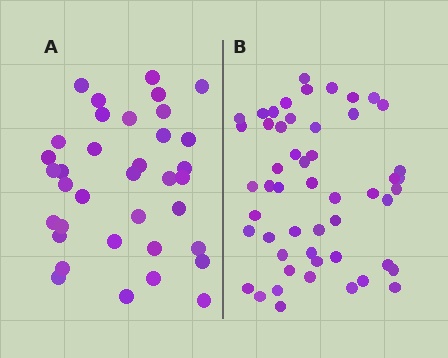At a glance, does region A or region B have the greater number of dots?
Region B (the right region) has more dots.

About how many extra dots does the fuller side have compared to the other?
Region B has approximately 15 more dots than region A.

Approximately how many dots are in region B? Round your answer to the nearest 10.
About 50 dots. (The exact count is 52, which rounds to 50.)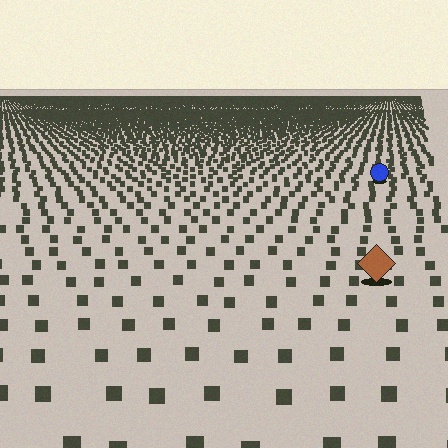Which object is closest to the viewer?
The brown diamond is closest. The texture marks near it are larger and more spread out.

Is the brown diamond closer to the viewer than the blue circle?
Yes. The brown diamond is closer — you can tell from the texture gradient: the ground texture is coarser near it.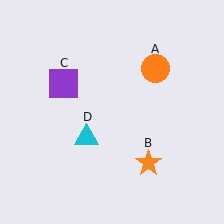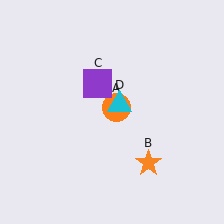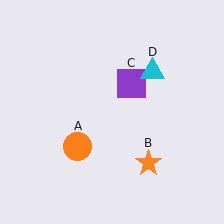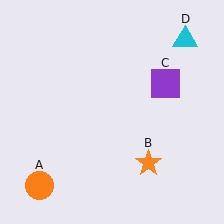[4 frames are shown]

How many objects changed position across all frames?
3 objects changed position: orange circle (object A), purple square (object C), cyan triangle (object D).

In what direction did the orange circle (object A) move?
The orange circle (object A) moved down and to the left.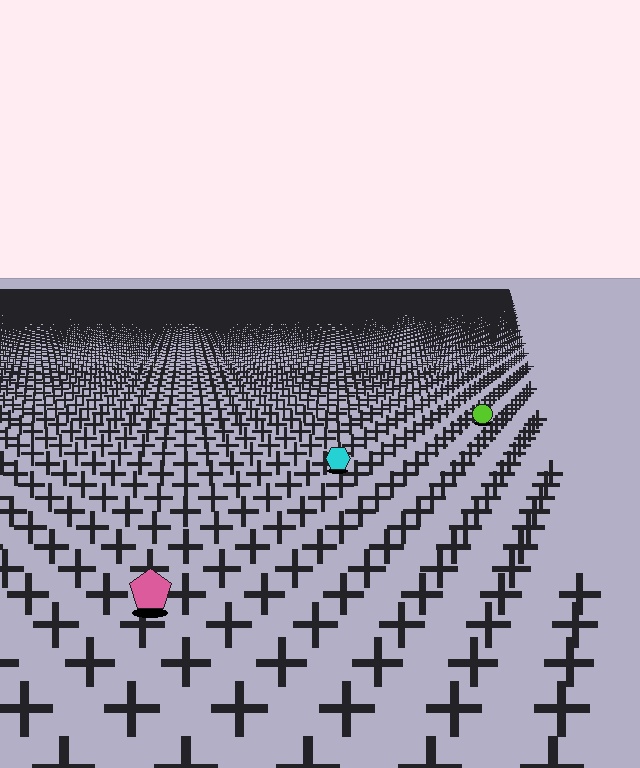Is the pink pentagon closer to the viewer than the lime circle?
Yes. The pink pentagon is closer — you can tell from the texture gradient: the ground texture is coarser near it.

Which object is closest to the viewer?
The pink pentagon is closest. The texture marks near it are larger and more spread out.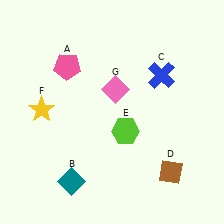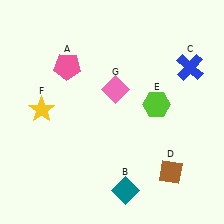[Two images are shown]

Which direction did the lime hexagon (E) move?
The lime hexagon (E) moved right.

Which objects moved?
The objects that moved are: the teal diamond (B), the blue cross (C), the lime hexagon (E).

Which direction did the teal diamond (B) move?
The teal diamond (B) moved right.